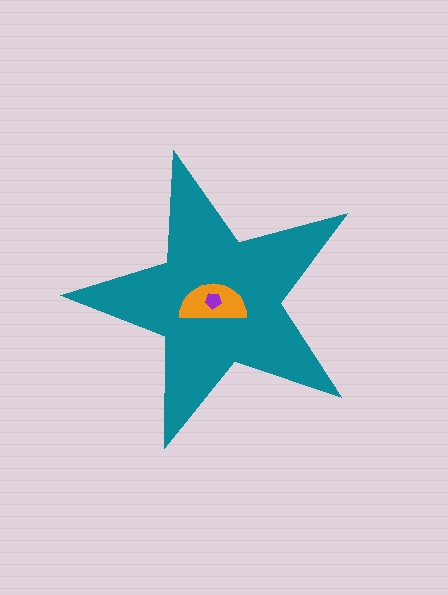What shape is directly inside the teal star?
The orange semicircle.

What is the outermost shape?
The teal star.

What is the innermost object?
The purple pentagon.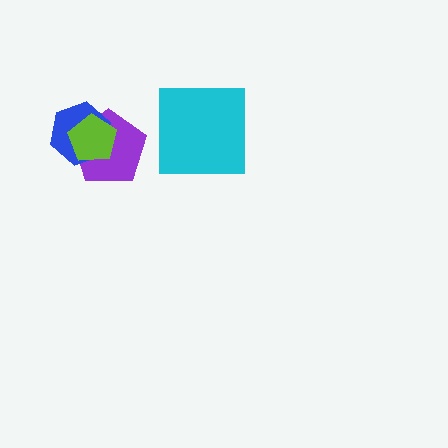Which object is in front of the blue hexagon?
The lime pentagon is in front of the blue hexagon.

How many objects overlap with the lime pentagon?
2 objects overlap with the lime pentagon.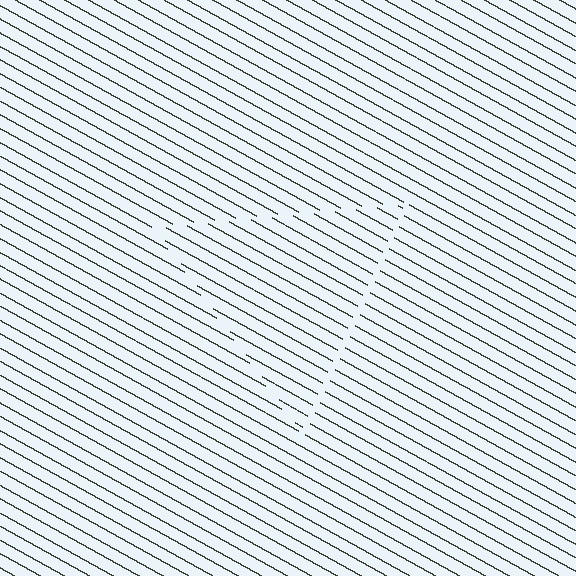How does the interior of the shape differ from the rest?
The interior of the shape contains the same grating, shifted by half a period — the contour is defined by the phase discontinuity where line-ends from the inner and outer gratings abut.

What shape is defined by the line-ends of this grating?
An illusory triangle. The interior of the shape contains the same grating, shifted by half a period — the contour is defined by the phase discontinuity where line-ends from the inner and outer gratings abut.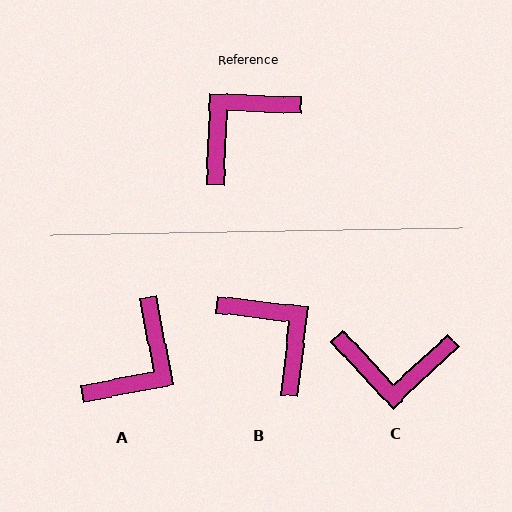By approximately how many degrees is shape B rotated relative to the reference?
Approximately 94 degrees clockwise.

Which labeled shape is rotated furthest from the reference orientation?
A, about 167 degrees away.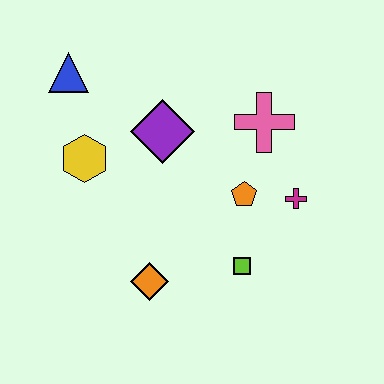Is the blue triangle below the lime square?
No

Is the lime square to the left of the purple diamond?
No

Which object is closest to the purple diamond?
The yellow hexagon is closest to the purple diamond.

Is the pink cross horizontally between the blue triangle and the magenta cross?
Yes